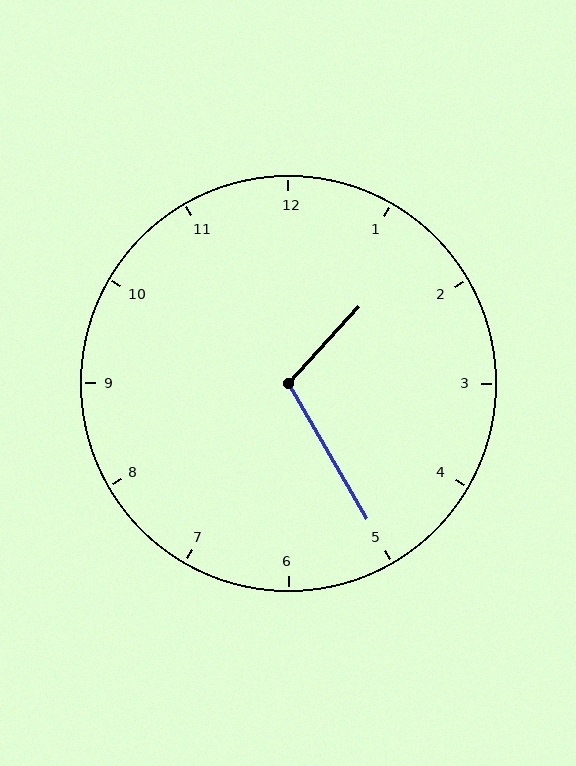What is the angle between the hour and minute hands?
Approximately 108 degrees.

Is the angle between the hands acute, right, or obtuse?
It is obtuse.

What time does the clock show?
1:25.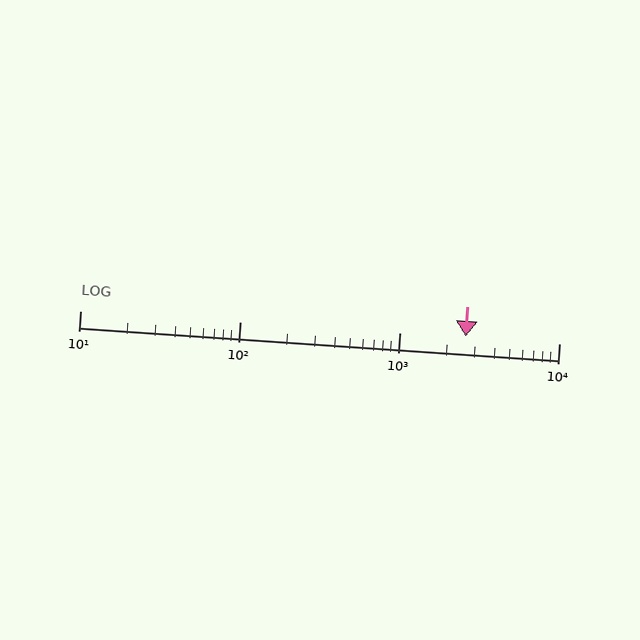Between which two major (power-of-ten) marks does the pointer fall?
The pointer is between 1000 and 10000.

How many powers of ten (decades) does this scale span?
The scale spans 3 decades, from 10 to 10000.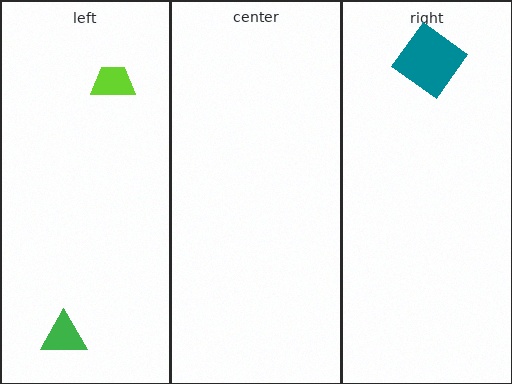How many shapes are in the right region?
1.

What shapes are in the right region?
The teal diamond.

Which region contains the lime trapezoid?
The left region.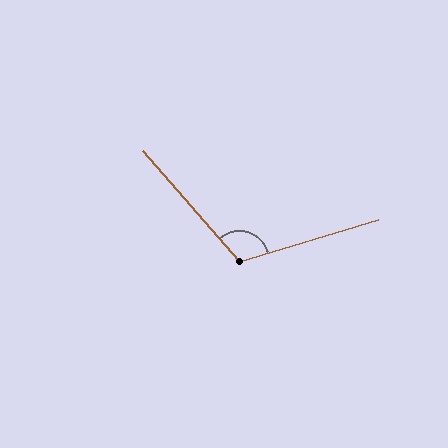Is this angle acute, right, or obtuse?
It is obtuse.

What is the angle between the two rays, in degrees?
Approximately 115 degrees.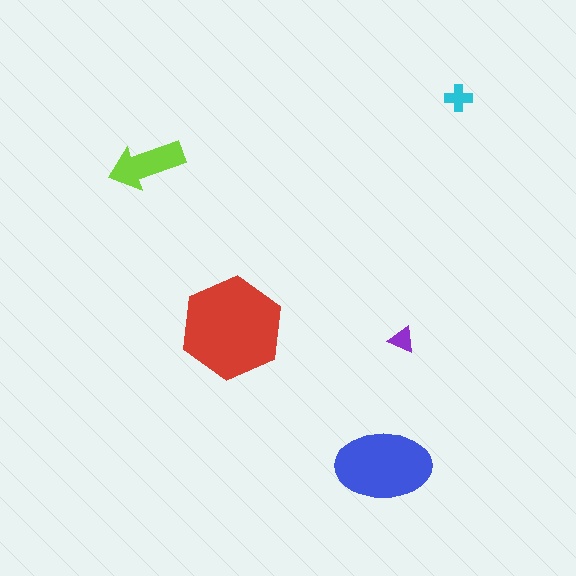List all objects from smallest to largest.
The purple triangle, the cyan cross, the lime arrow, the blue ellipse, the red hexagon.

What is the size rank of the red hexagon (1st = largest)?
1st.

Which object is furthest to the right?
The cyan cross is rightmost.